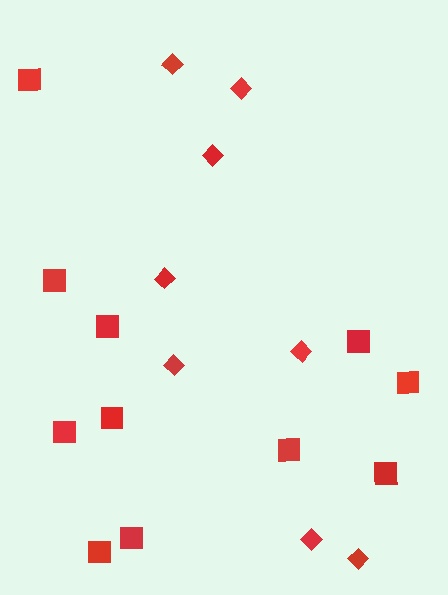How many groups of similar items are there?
There are 2 groups: one group of diamonds (8) and one group of squares (11).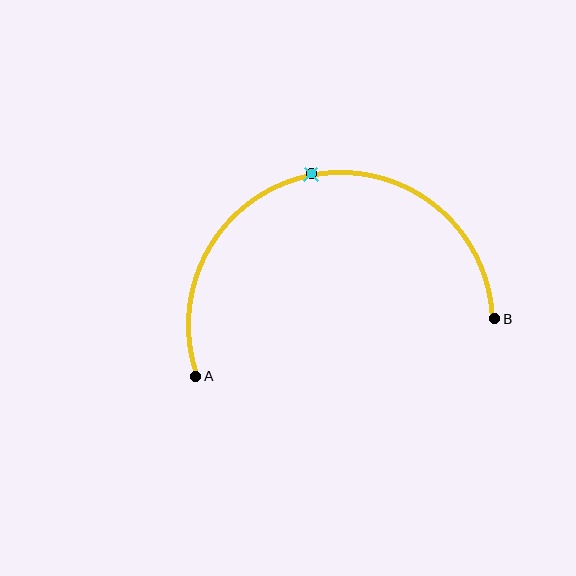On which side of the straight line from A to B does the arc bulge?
The arc bulges above the straight line connecting A and B.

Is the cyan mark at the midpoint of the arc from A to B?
Yes. The cyan mark lies on the arc at equal arc-length from both A and B — it is the arc midpoint.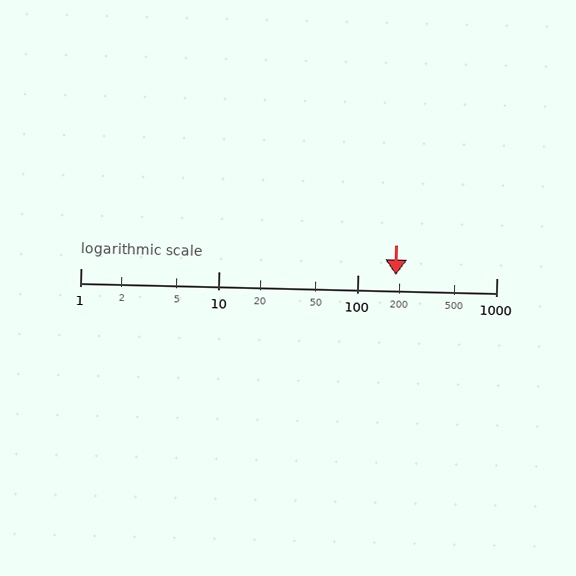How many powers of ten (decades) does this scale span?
The scale spans 3 decades, from 1 to 1000.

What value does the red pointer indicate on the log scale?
The pointer indicates approximately 190.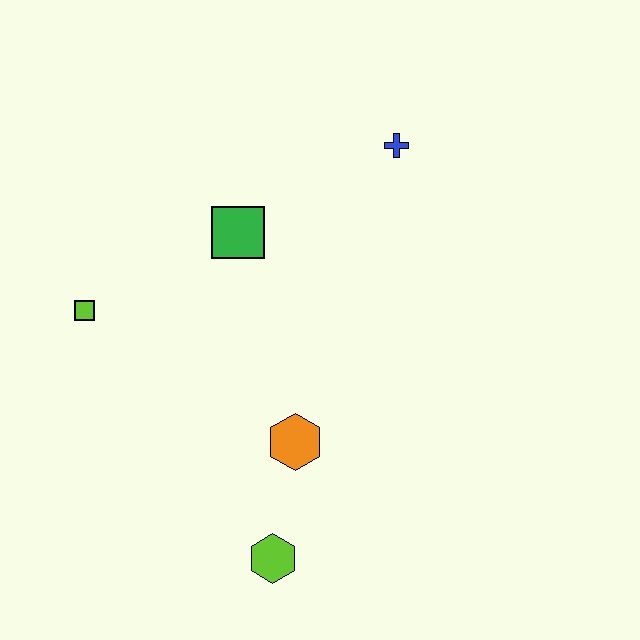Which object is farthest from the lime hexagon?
The blue cross is farthest from the lime hexagon.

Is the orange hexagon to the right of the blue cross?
No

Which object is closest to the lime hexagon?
The orange hexagon is closest to the lime hexagon.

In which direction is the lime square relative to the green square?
The lime square is to the left of the green square.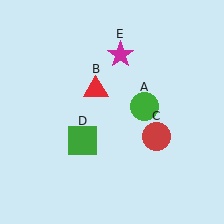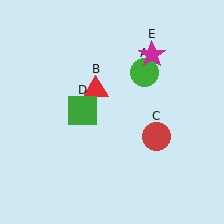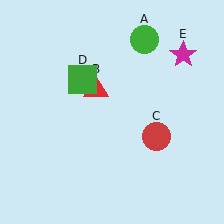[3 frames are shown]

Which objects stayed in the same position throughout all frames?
Red triangle (object B) and red circle (object C) remained stationary.